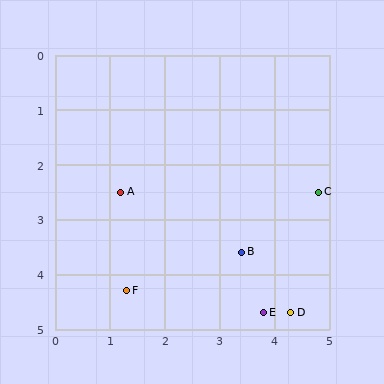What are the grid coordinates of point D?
Point D is at approximately (4.3, 4.7).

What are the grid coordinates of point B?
Point B is at approximately (3.4, 3.6).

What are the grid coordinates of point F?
Point F is at approximately (1.3, 4.3).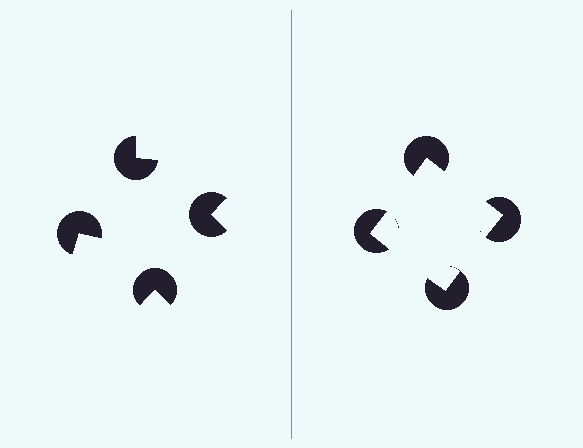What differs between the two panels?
The pac-man discs are positioned identically on both sides; only the wedge orientations differ. On the right they align to a square; on the left they are misaligned.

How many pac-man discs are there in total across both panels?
8 — 4 on each side.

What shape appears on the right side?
An illusory square.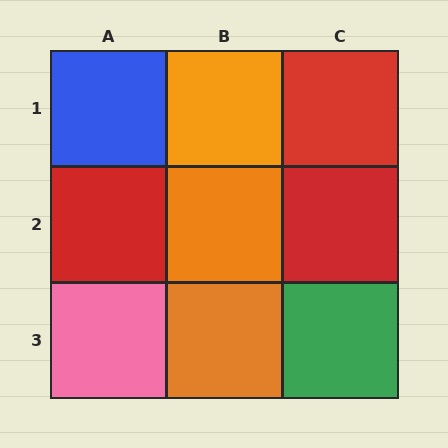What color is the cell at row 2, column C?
Red.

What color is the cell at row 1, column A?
Blue.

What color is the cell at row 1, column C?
Red.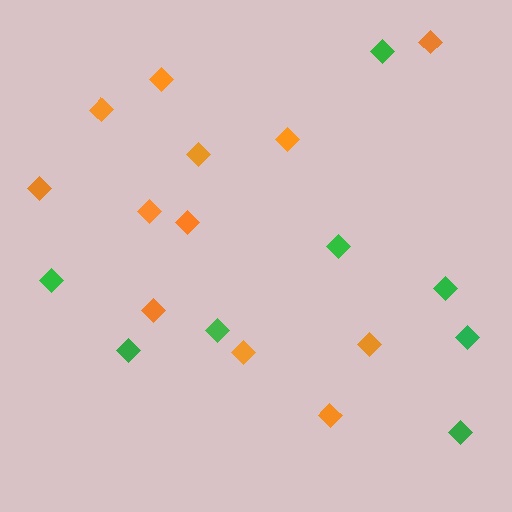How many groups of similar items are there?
There are 2 groups: one group of green diamonds (8) and one group of orange diamonds (12).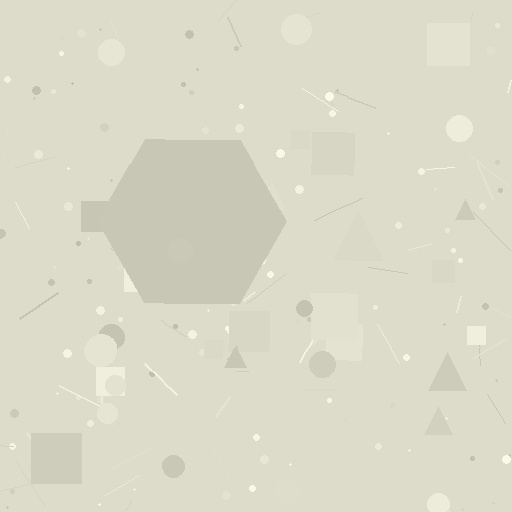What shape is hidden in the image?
A hexagon is hidden in the image.